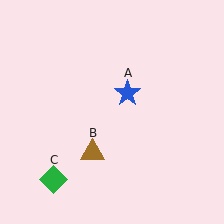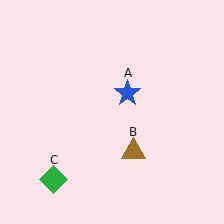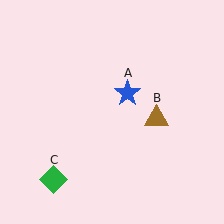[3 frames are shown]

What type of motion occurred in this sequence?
The brown triangle (object B) rotated counterclockwise around the center of the scene.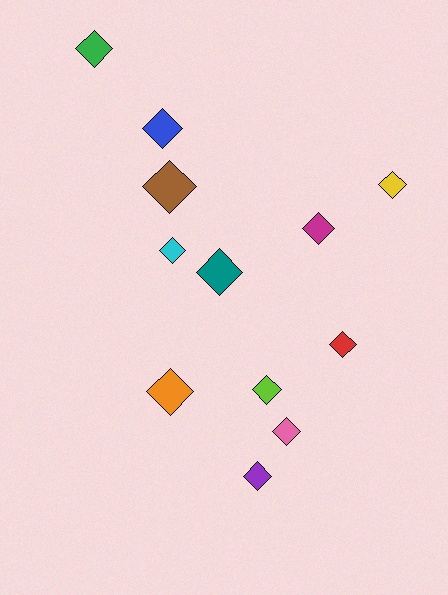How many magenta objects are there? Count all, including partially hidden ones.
There is 1 magenta object.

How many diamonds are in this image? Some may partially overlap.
There are 12 diamonds.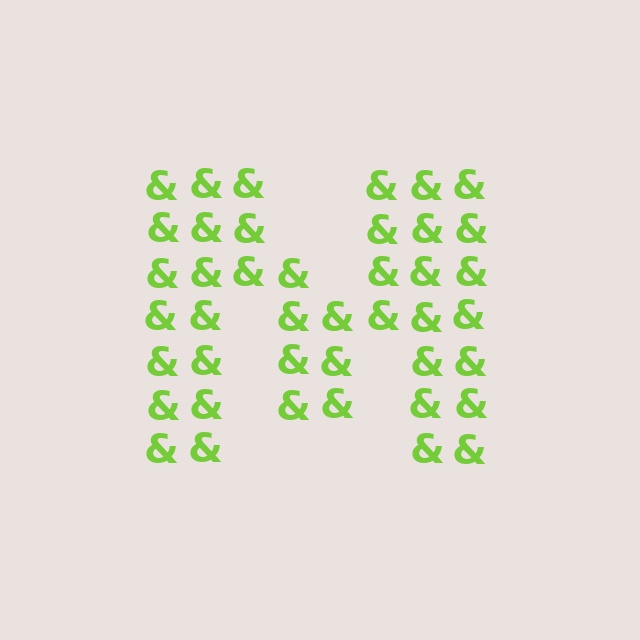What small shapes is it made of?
It is made of small ampersands.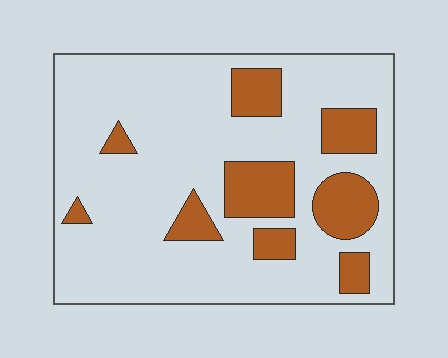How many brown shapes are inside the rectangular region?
9.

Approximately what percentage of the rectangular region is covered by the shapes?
Approximately 20%.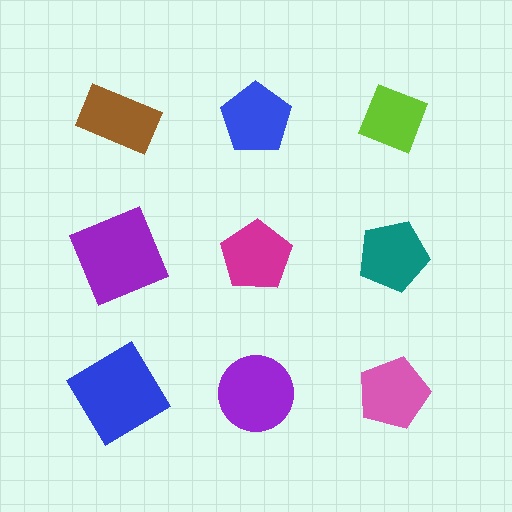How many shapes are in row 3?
3 shapes.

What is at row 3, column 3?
A pink pentagon.